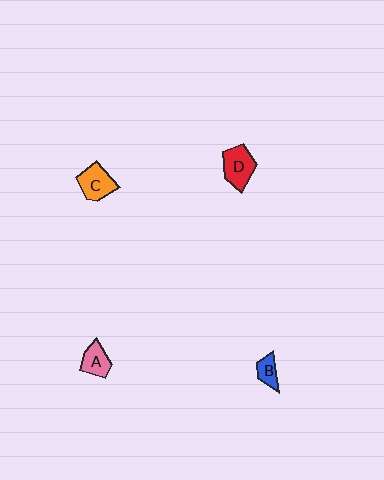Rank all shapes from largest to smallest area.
From largest to smallest: D (red), C (orange), A (pink), B (blue).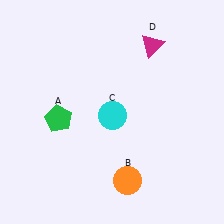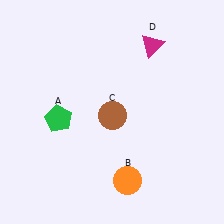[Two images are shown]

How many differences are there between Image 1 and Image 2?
There is 1 difference between the two images.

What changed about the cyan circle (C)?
In Image 1, C is cyan. In Image 2, it changed to brown.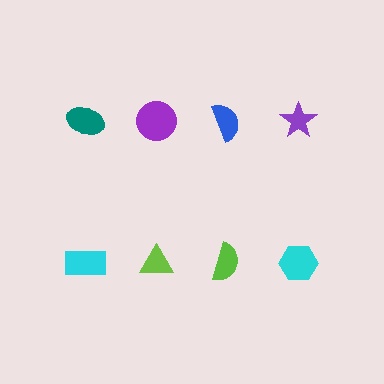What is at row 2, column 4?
A cyan hexagon.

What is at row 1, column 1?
A teal ellipse.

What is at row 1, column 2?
A purple circle.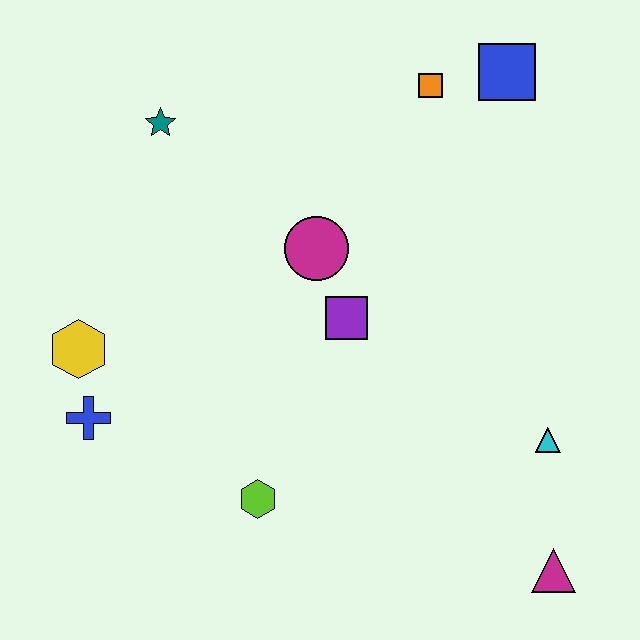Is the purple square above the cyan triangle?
Yes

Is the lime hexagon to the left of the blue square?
Yes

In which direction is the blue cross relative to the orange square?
The blue cross is to the left of the orange square.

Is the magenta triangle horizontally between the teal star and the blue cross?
No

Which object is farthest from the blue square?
The blue cross is farthest from the blue square.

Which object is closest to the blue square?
The orange square is closest to the blue square.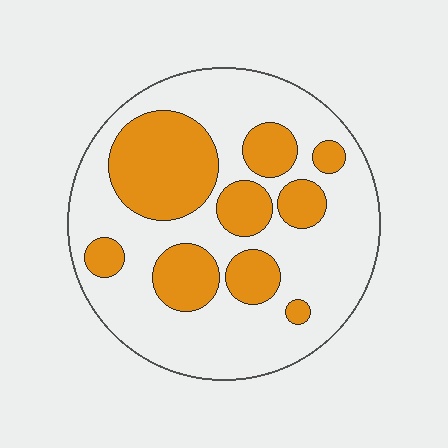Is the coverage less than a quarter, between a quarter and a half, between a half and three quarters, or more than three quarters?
Between a quarter and a half.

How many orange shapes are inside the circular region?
9.